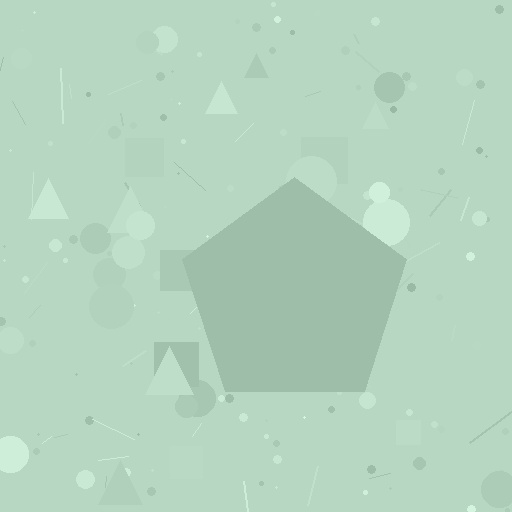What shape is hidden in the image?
A pentagon is hidden in the image.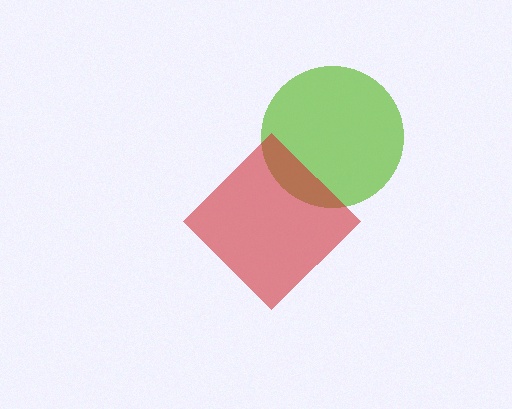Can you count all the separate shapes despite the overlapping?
Yes, there are 2 separate shapes.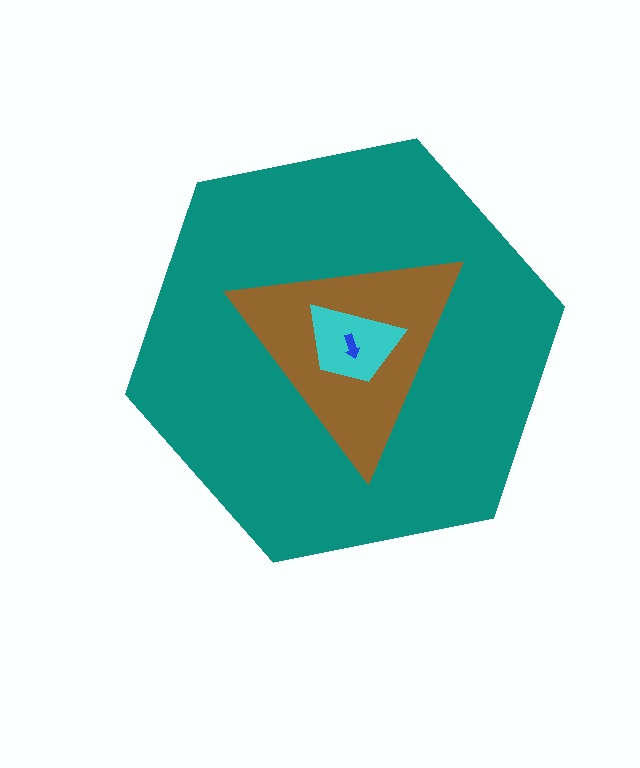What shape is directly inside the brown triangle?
The cyan trapezoid.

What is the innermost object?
The blue arrow.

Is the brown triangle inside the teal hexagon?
Yes.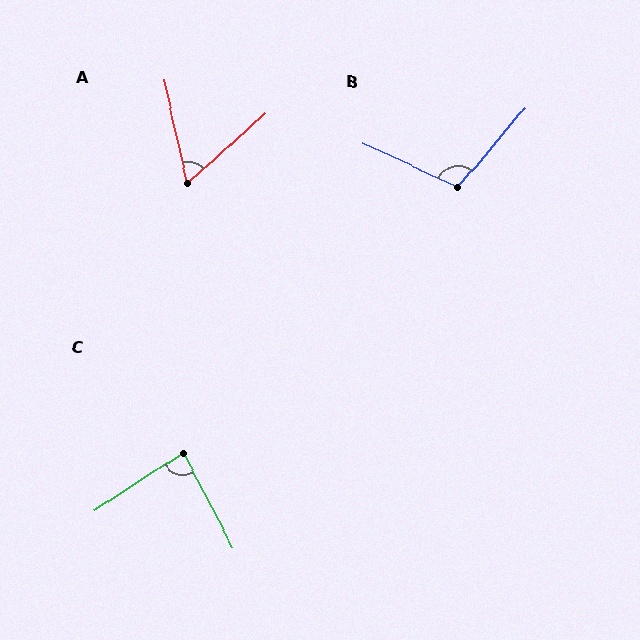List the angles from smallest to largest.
A (61°), C (84°), B (105°).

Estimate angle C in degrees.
Approximately 84 degrees.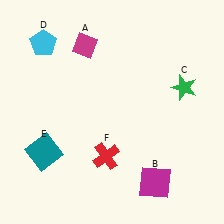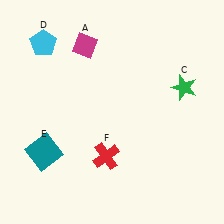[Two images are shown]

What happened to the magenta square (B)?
The magenta square (B) was removed in Image 2. It was in the bottom-right area of Image 1.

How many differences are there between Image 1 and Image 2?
There is 1 difference between the two images.